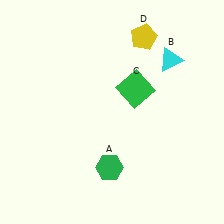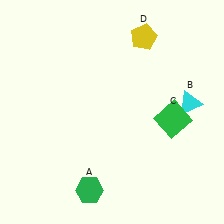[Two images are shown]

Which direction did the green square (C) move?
The green square (C) moved right.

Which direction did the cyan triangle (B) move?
The cyan triangle (B) moved down.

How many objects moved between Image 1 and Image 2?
3 objects moved between the two images.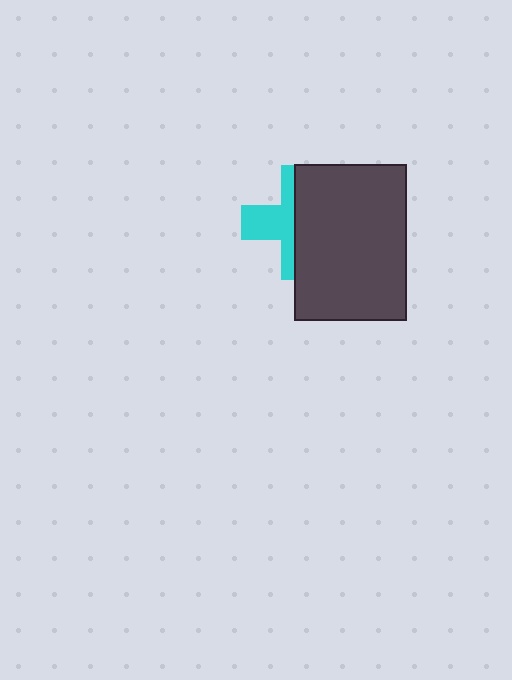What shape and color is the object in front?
The object in front is a dark gray rectangle.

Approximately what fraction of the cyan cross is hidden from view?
Roughly 59% of the cyan cross is hidden behind the dark gray rectangle.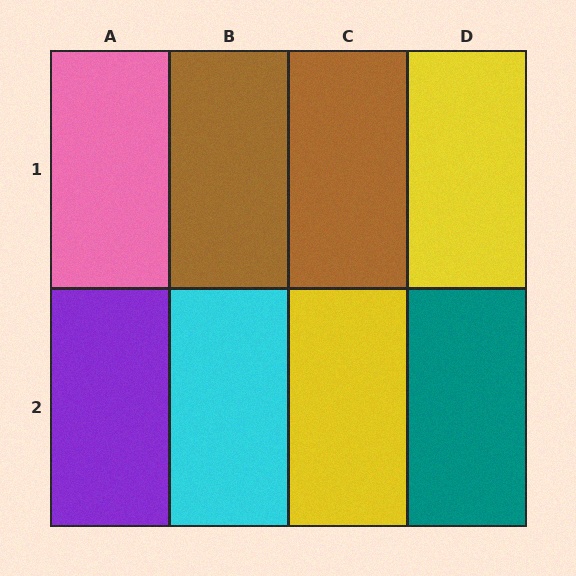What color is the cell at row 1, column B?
Brown.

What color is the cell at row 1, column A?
Pink.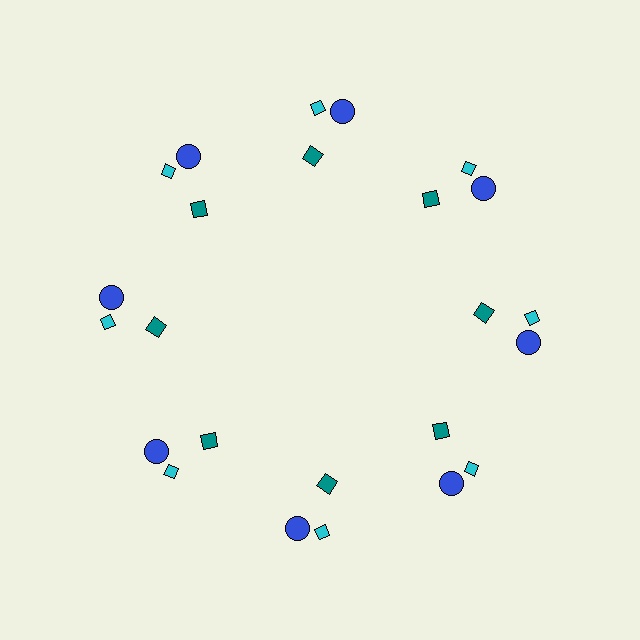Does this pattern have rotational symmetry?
Yes, this pattern has 8-fold rotational symmetry. It looks the same after rotating 45 degrees around the center.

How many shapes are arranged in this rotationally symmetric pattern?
There are 24 shapes, arranged in 8 groups of 3.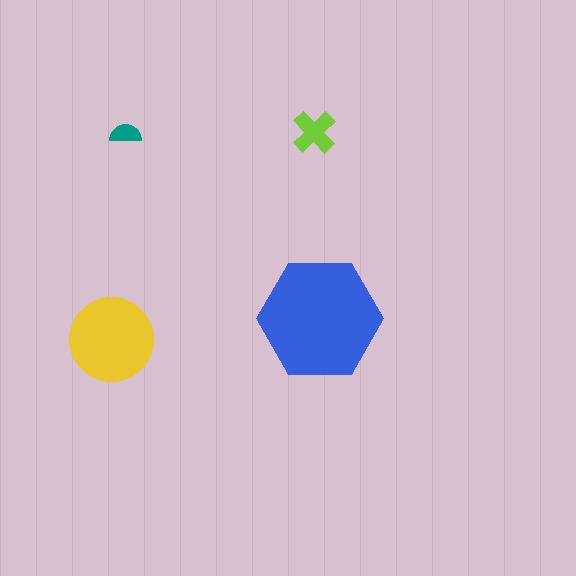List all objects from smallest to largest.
The teal semicircle, the lime cross, the yellow circle, the blue hexagon.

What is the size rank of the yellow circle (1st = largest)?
2nd.